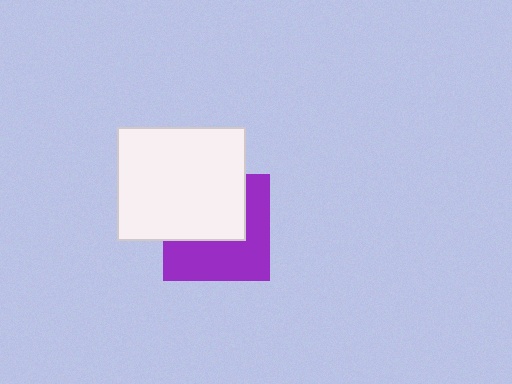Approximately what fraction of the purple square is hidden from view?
Roughly 49% of the purple square is hidden behind the white rectangle.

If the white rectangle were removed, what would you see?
You would see the complete purple square.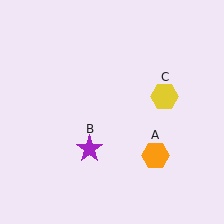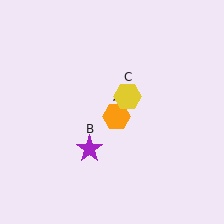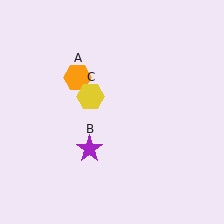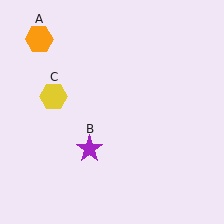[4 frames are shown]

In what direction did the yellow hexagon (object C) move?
The yellow hexagon (object C) moved left.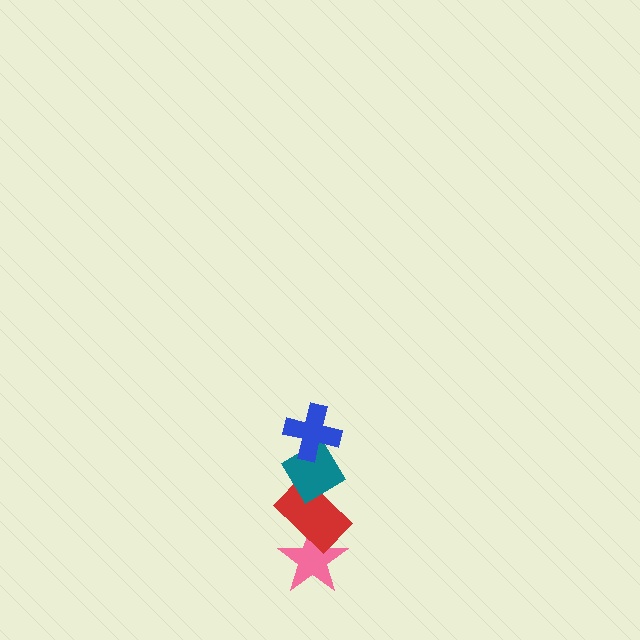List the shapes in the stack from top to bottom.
From top to bottom: the blue cross, the teal diamond, the red rectangle, the pink star.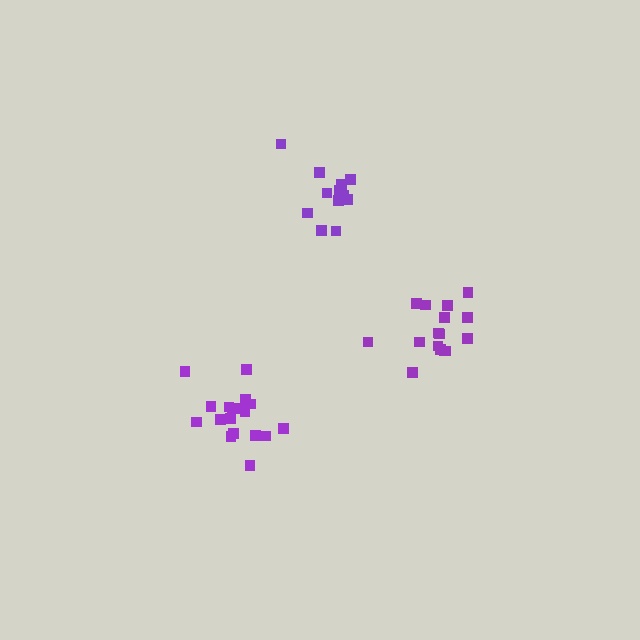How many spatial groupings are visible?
There are 3 spatial groupings.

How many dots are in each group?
Group 1: 16 dots, Group 2: 12 dots, Group 3: 18 dots (46 total).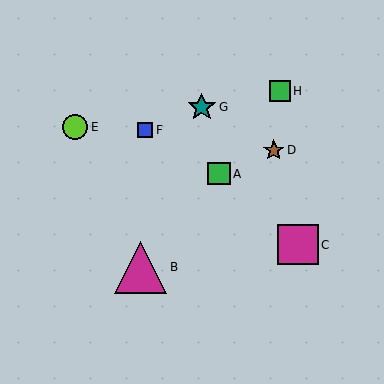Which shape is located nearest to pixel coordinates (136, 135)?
The blue square (labeled F) at (145, 130) is nearest to that location.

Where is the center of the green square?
The center of the green square is at (219, 174).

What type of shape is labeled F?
Shape F is a blue square.